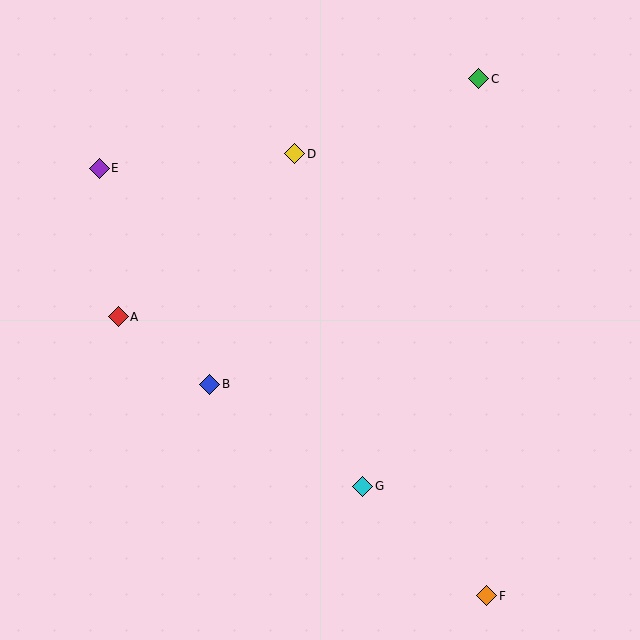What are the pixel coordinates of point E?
Point E is at (99, 168).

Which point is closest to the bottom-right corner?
Point F is closest to the bottom-right corner.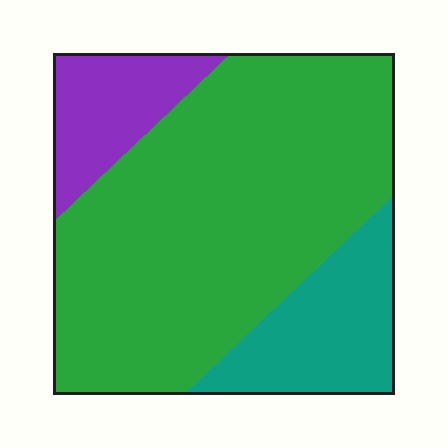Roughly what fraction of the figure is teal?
Teal covers roughly 20% of the figure.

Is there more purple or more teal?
Teal.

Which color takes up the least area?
Purple, at roughly 15%.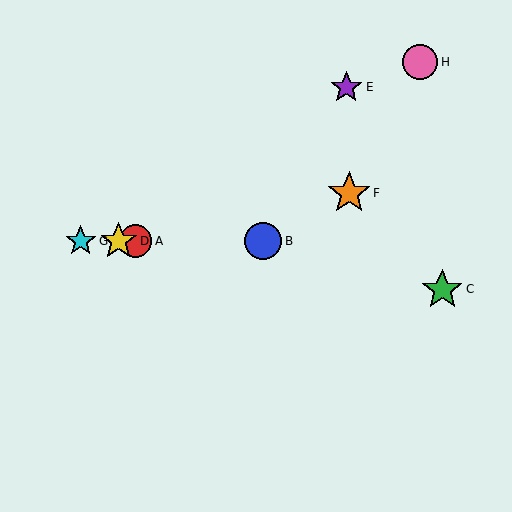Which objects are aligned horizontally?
Objects A, B, D, G are aligned horizontally.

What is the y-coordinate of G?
Object G is at y≈241.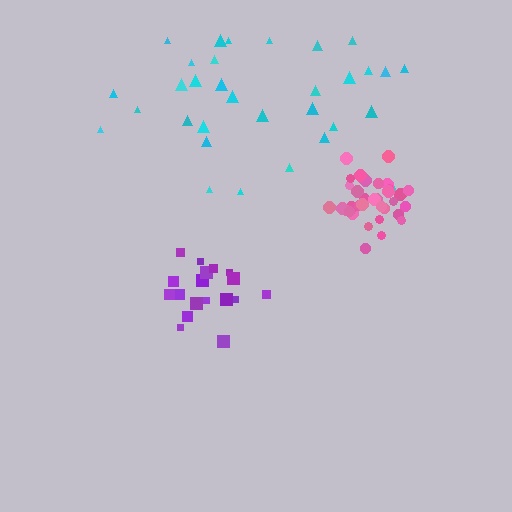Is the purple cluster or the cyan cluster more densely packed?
Purple.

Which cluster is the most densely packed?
Pink.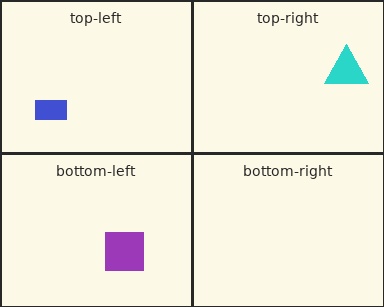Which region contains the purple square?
The bottom-left region.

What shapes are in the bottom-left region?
The purple square.